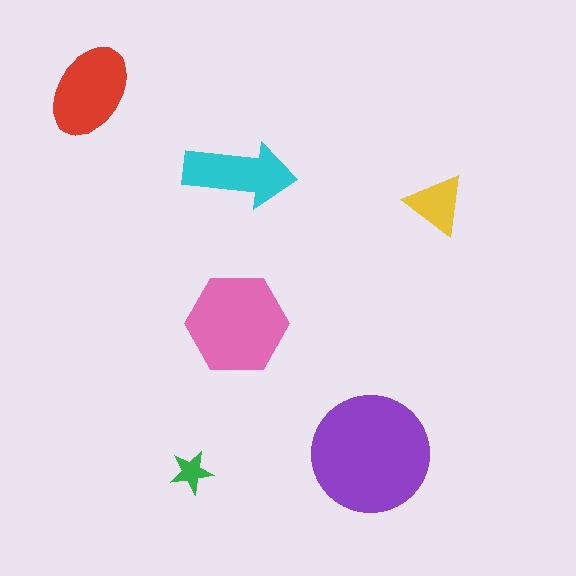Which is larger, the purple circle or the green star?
The purple circle.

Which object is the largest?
The purple circle.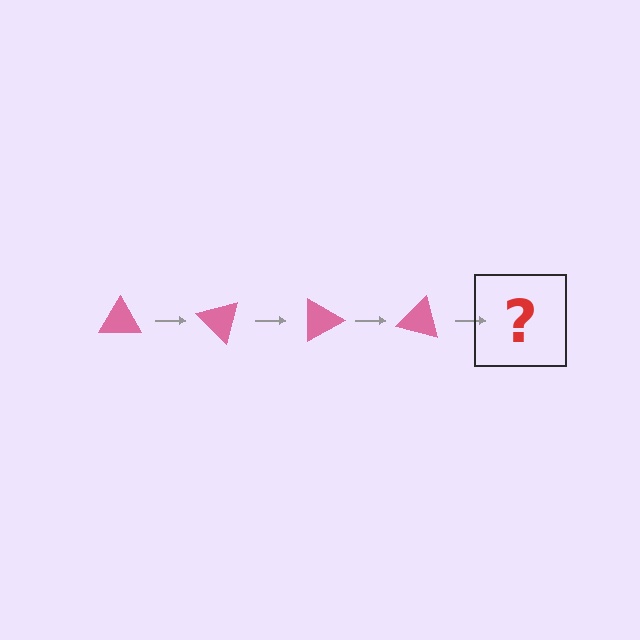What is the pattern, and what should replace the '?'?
The pattern is that the triangle rotates 45 degrees each step. The '?' should be a pink triangle rotated 180 degrees.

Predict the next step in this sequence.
The next step is a pink triangle rotated 180 degrees.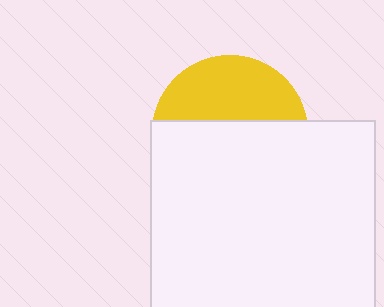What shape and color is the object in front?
The object in front is a white square.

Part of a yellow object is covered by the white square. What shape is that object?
It is a circle.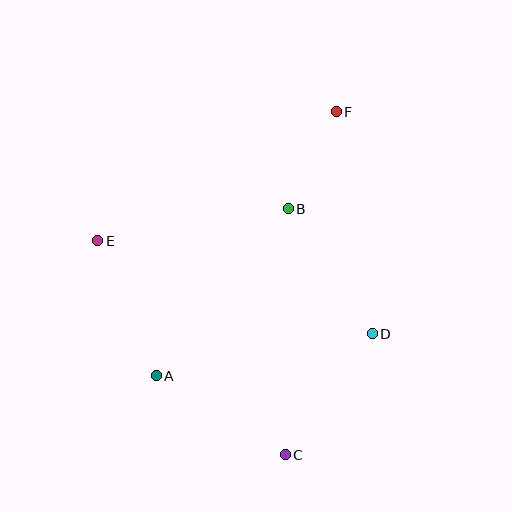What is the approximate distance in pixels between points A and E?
The distance between A and E is approximately 147 pixels.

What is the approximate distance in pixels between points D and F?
The distance between D and F is approximately 225 pixels.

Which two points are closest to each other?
Points B and F are closest to each other.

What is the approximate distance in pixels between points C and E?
The distance between C and E is approximately 284 pixels.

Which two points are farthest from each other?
Points C and F are farthest from each other.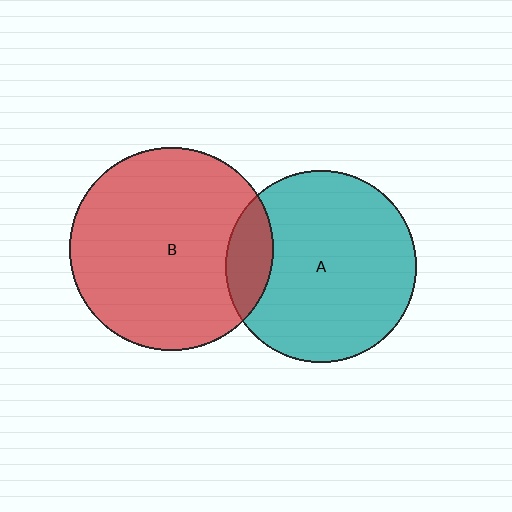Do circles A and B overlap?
Yes.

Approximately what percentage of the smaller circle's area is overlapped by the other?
Approximately 15%.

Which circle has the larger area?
Circle B (red).